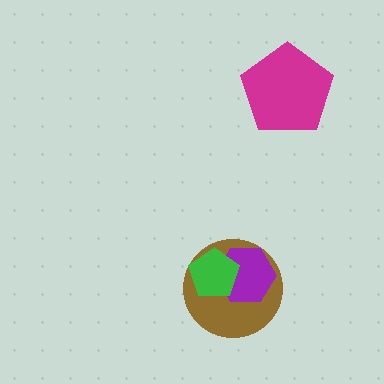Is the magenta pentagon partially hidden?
No, no other shape covers it.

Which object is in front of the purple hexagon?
The green pentagon is in front of the purple hexagon.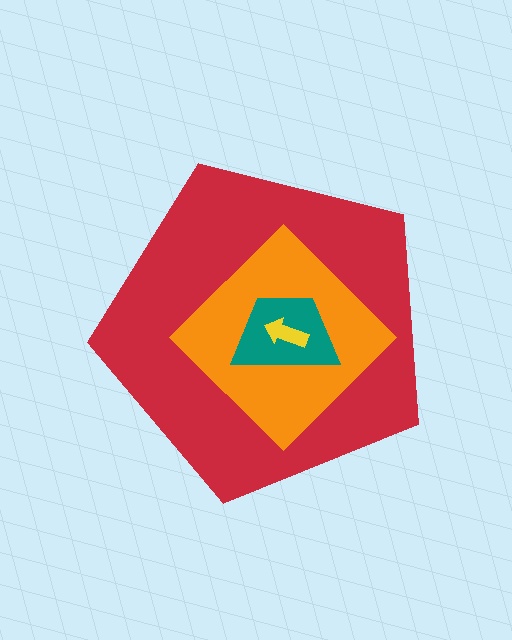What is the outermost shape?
The red pentagon.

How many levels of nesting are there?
4.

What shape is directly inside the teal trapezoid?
The yellow arrow.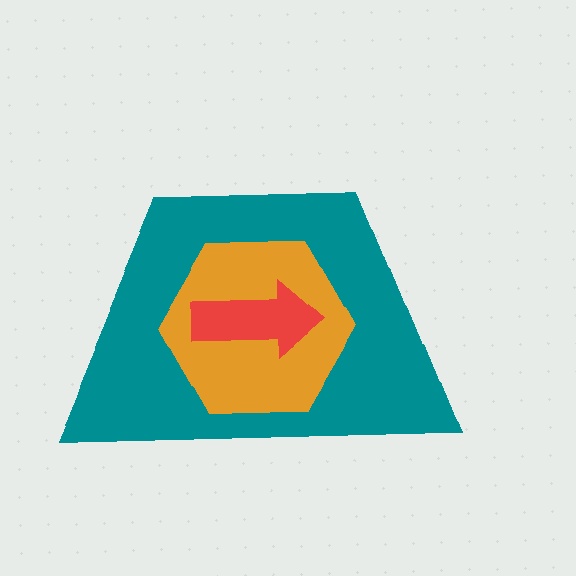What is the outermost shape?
The teal trapezoid.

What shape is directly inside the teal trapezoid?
The orange hexagon.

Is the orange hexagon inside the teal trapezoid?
Yes.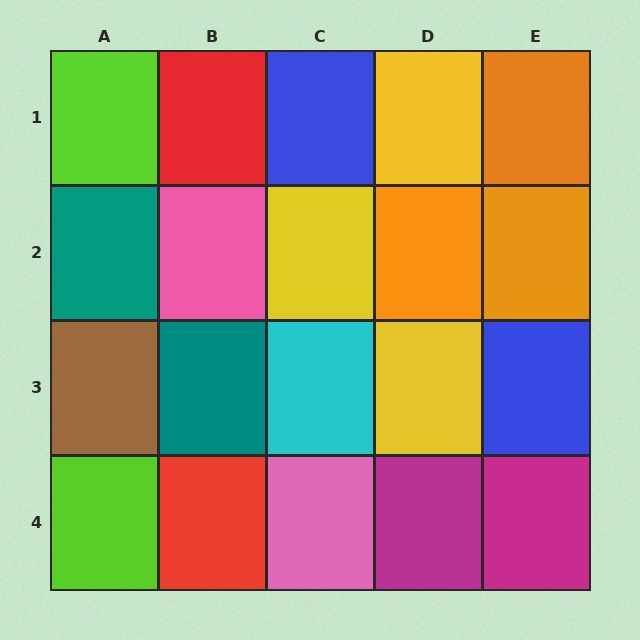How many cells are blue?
2 cells are blue.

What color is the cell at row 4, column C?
Pink.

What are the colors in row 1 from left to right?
Lime, red, blue, yellow, orange.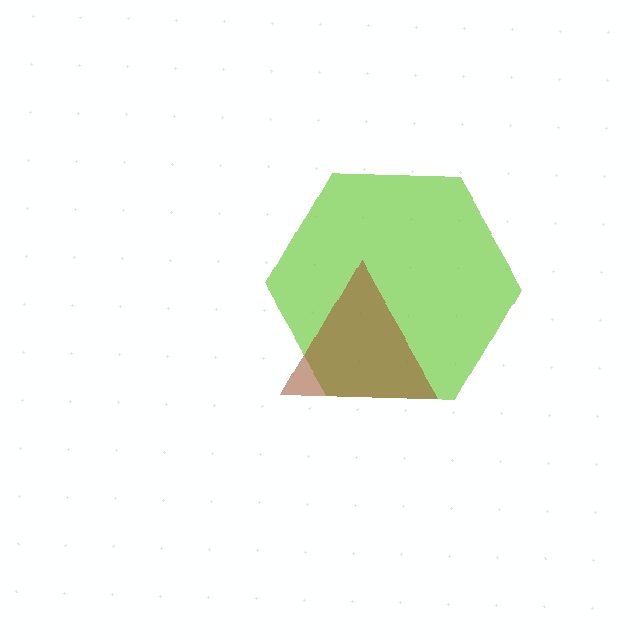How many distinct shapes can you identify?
There are 2 distinct shapes: a lime hexagon, a brown triangle.